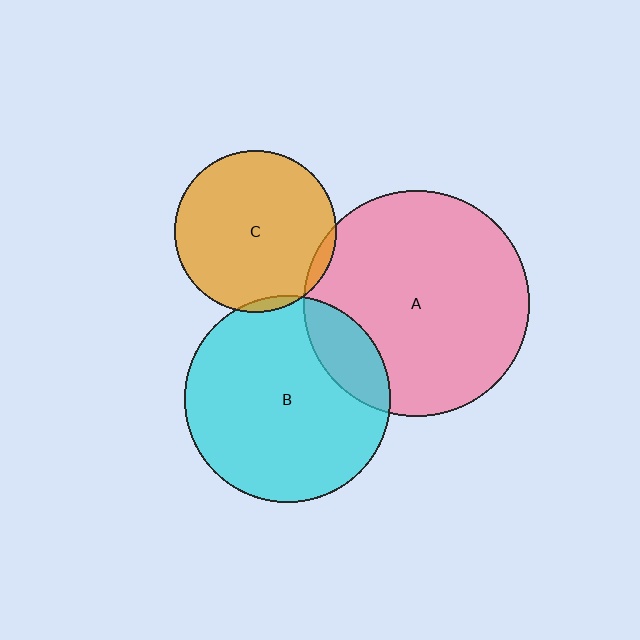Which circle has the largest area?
Circle A (pink).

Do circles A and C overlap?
Yes.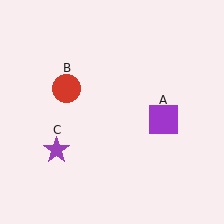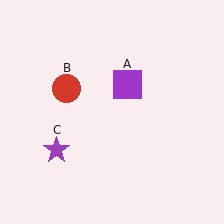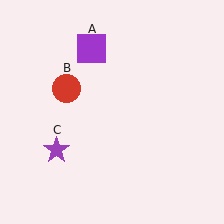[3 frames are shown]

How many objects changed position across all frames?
1 object changed position: purple square (object A).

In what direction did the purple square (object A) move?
The purple square (object A) moved up and to the left.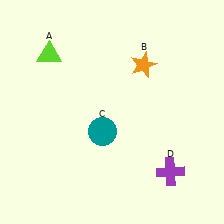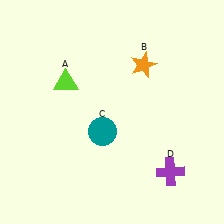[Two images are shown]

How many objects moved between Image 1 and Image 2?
1 object moved between the two images.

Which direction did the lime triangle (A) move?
The lime triangle (A) moved down.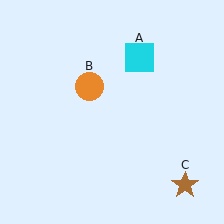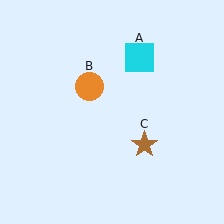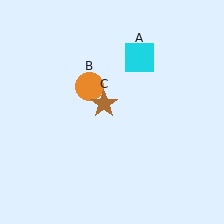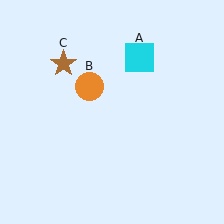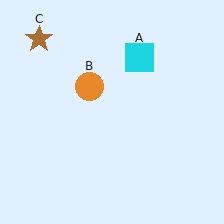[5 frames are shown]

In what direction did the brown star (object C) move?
The brown star (object C) moved up and to the left.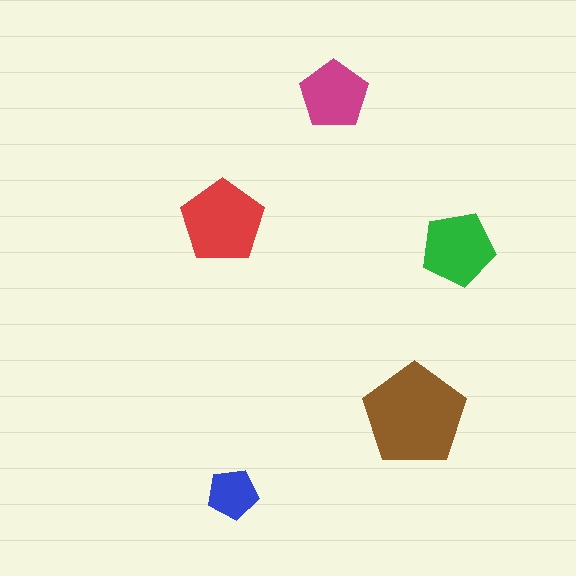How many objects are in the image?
There are 5 objects in the image.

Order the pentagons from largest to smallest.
the brown one, the red one, the green one, the magenta one, the blue one.